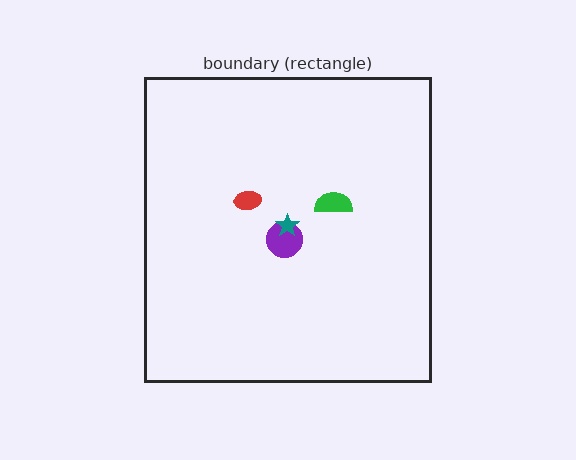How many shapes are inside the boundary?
4 inside, 0 outside.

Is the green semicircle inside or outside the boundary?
Inside.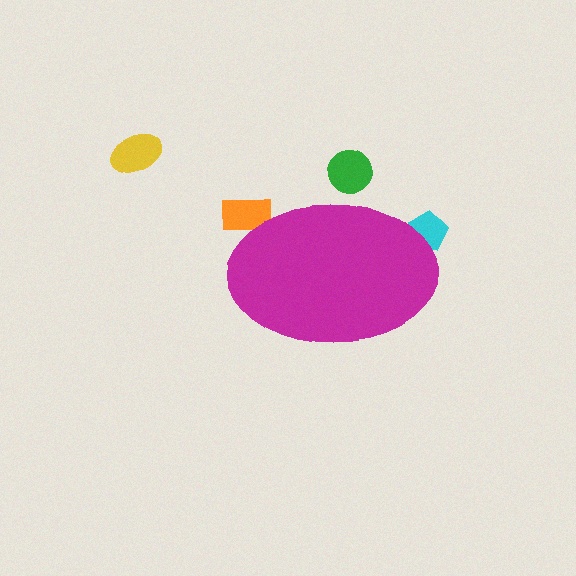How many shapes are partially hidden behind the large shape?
3 shapes are partially hidden.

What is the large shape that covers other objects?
A magenta ellipse.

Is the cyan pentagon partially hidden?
Yes, the cyan pentagon is partially hidden behind the magenta ellipse.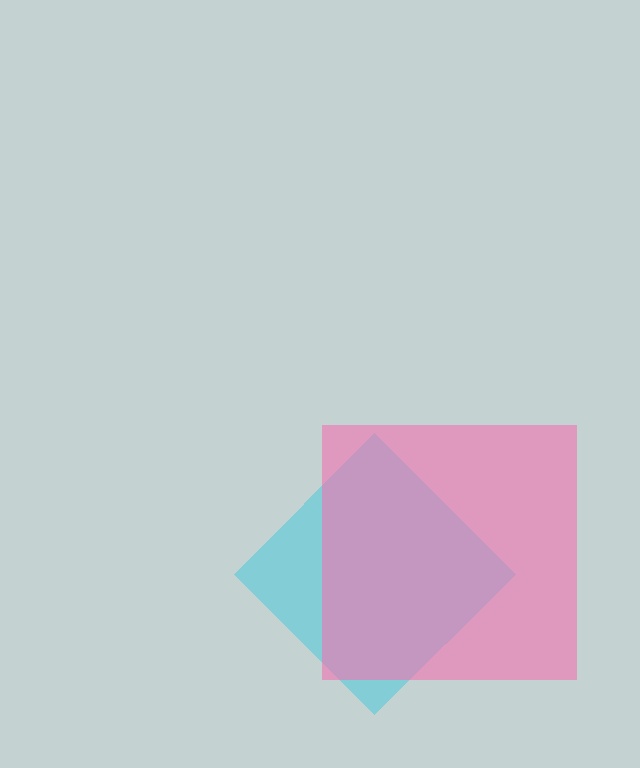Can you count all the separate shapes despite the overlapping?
Yes, there are 2 separate shapes.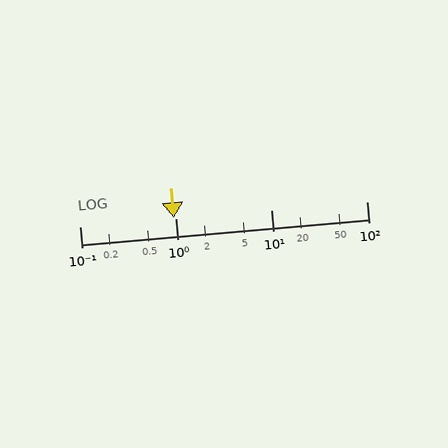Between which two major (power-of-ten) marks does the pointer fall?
The pointer is between 0.1 and 1.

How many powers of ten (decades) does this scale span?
The scale spans 3 decades, from 0.1 to 100.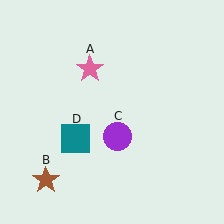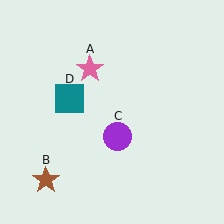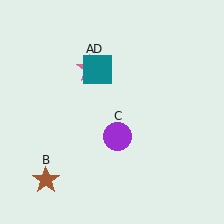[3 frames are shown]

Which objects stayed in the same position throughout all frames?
Pink star (object A) and brown star (object B) and purple circle (object C) remained stationary.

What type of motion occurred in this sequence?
The teal square (object D) rotated clockwise around the center of the scene.